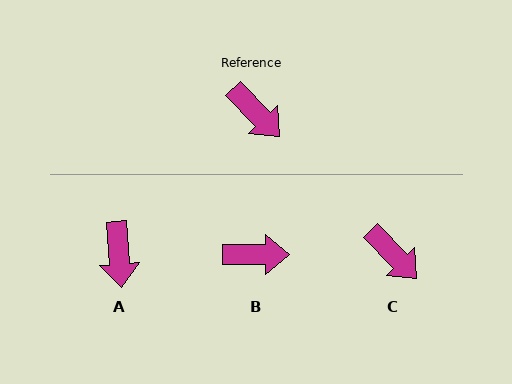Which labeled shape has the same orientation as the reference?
C.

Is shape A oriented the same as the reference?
No, it is off by about 40 degrees.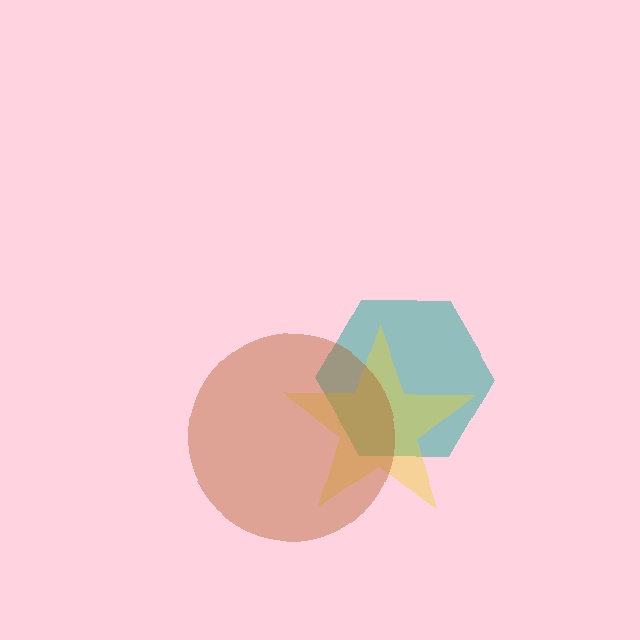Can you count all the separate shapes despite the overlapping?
Yes, there are 3 separate shapes.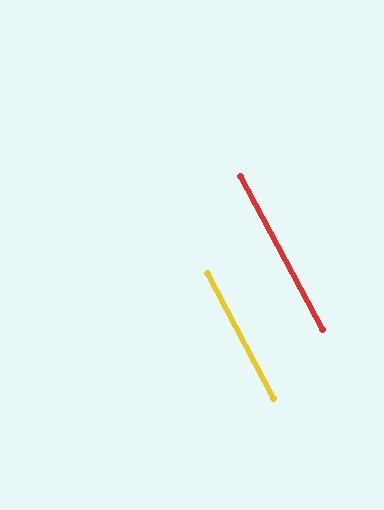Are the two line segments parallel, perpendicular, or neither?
Parallel — their directions differ by only 0.4°.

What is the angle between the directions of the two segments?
Approximately 0 degrees.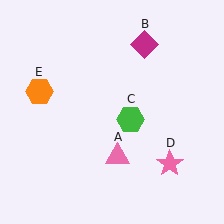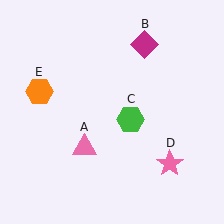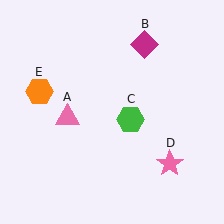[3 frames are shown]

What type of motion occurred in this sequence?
The pink triangle (object A) rotated clockwise around the center of the scene.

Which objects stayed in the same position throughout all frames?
Magenta diamond (object B) and green hexagon (object C) and pink star (object D) and orange hexagon (object E) remained stationary.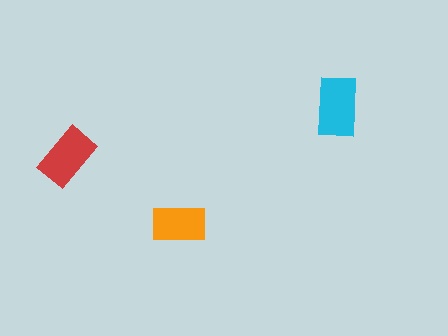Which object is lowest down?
The orange rectangle is bottommost.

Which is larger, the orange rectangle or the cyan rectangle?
The cyan one.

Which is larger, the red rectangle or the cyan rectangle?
The cyan one.